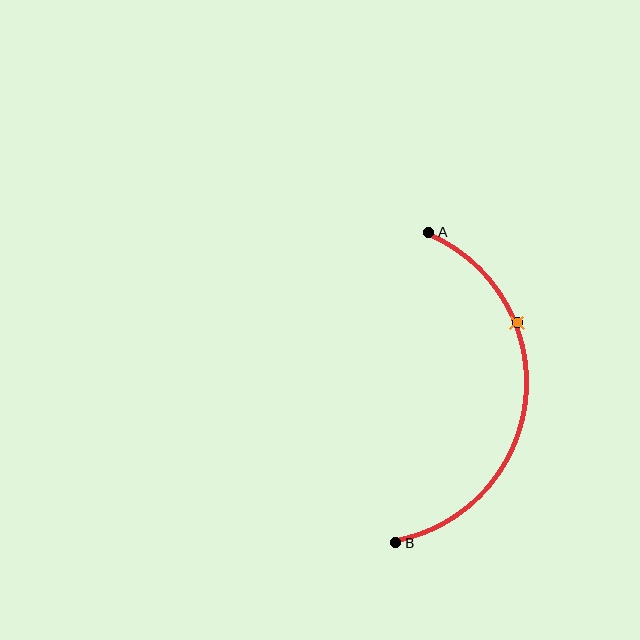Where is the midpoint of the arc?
The arc midpoint is the point on the curve farthest from the straight line joining A and B. It sits to the right of that line.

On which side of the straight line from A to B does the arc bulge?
The arc bulges to the right of the straight line connecting A and B.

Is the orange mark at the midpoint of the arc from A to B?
No. The orange mark lies on the arc but is closer to endpoint A. The arc midpoint would be at the point on the curve equidistant along the arc from both A and B.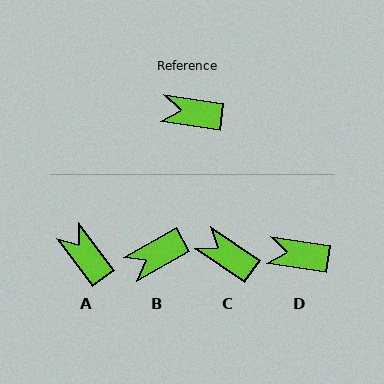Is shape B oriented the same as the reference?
No, it is off by about 37 degrees.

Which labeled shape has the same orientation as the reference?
D.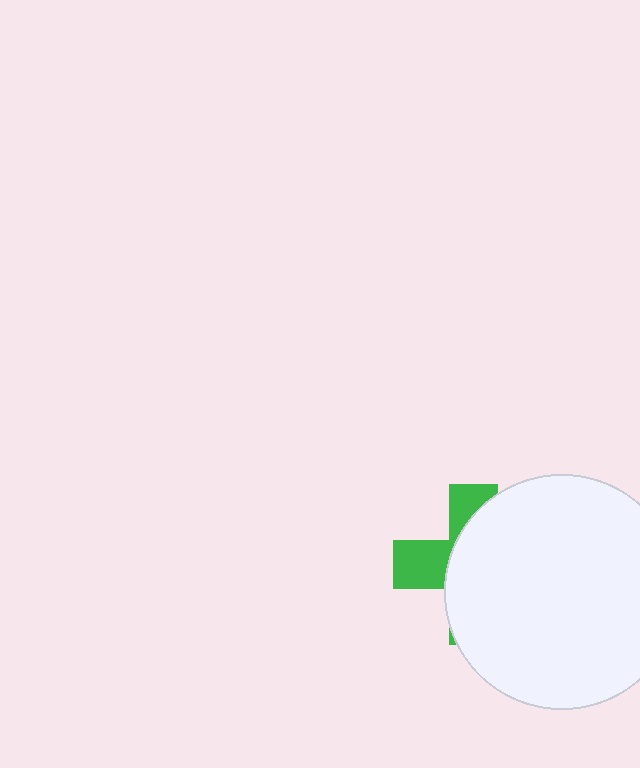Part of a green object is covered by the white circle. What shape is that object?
It is a cross.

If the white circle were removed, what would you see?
You would see the complete green cross.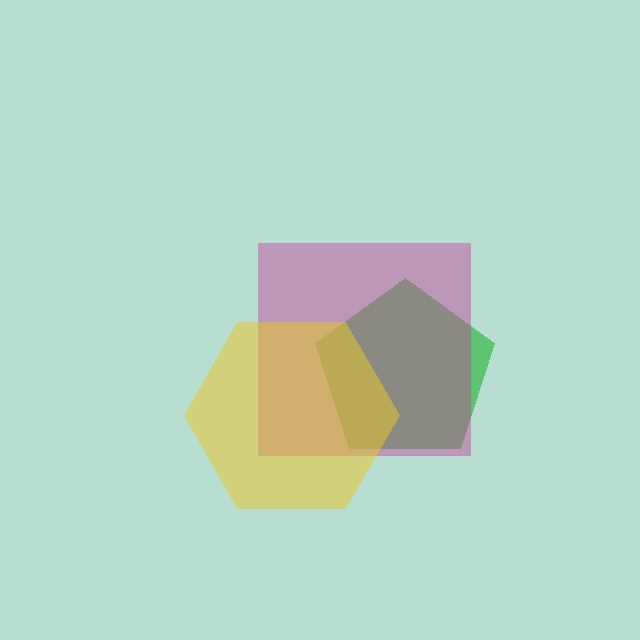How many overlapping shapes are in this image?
There are 3 overlapping shapes in the image.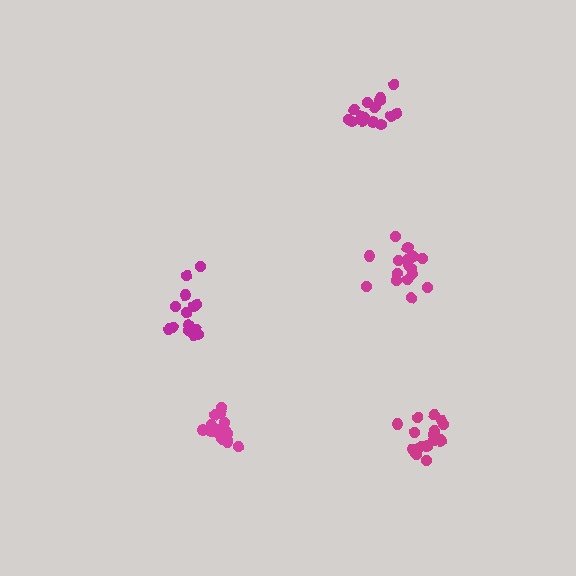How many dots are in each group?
Group 1: 16 dots, Group 2: 14 dots, Group 3: 16 dots, Group 4: 18 dots, Group 5: 18 dots (82 total).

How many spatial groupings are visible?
There are 5 spatial groupings.